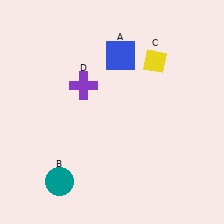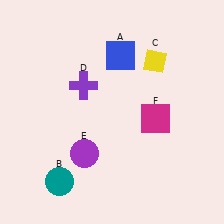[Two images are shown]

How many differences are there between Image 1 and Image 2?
There are 2 differences between the two images.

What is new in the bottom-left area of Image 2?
A purple circle (E) was added in the bottom-left area of Image 2.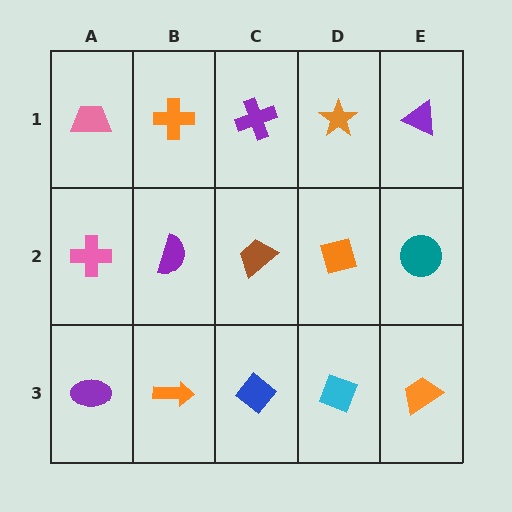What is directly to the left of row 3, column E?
A cyan diamond.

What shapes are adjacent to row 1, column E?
A teal circle (row 2, column E), an orange star (row 1, column D).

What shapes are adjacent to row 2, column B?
An orange cross (row 1, column B), an orange arrow (row 3, column B), a pink cross (row 2, column A), a brown trapezoid (row 2, column C).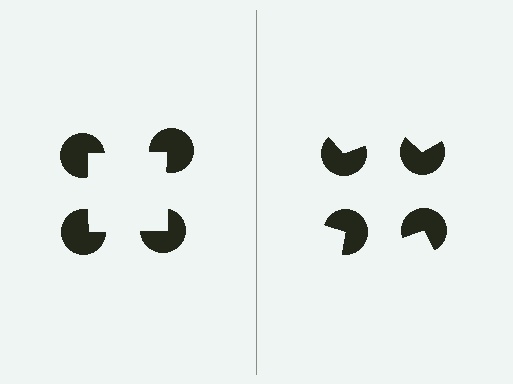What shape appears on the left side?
An illusory square.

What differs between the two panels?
The pac-man discs are positioned identically on both sides; only the wedge orientations differ. On the left they align to a square; on the right they are misaligned.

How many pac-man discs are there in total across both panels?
8 — 4 on each side.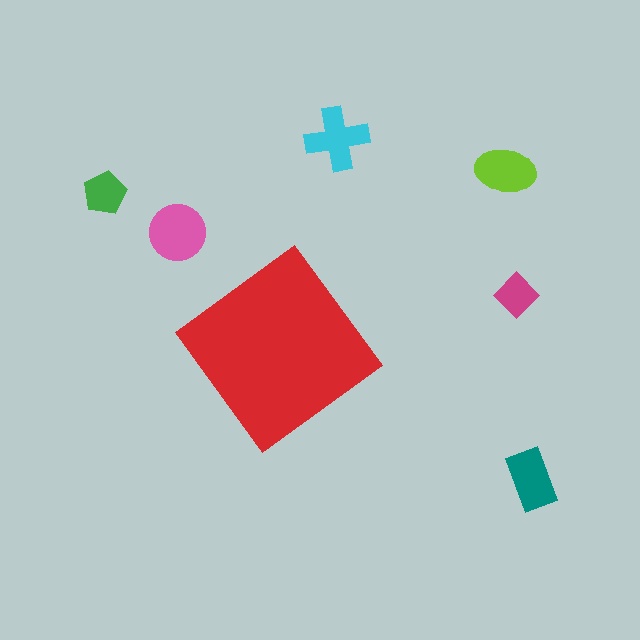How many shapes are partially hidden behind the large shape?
0 shapes are partially hidden.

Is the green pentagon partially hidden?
No, the green pentagon is fully visible.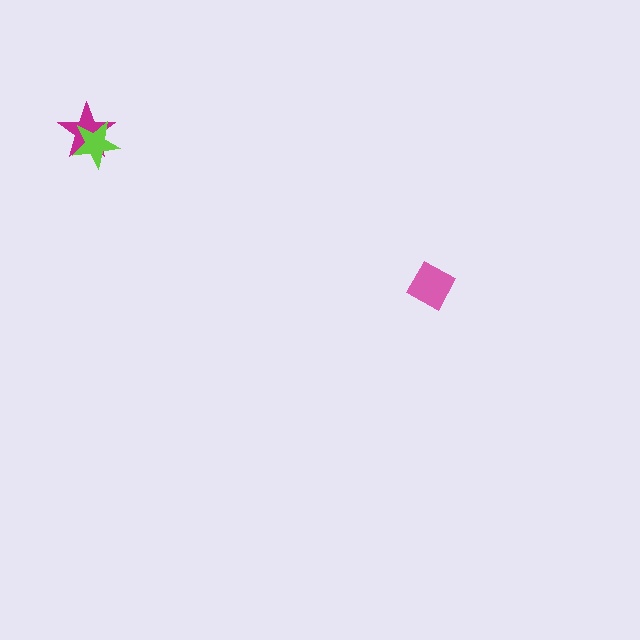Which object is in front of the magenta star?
The lime star is in front of the magenta star.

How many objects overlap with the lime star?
1 object overlaps with the lime star.